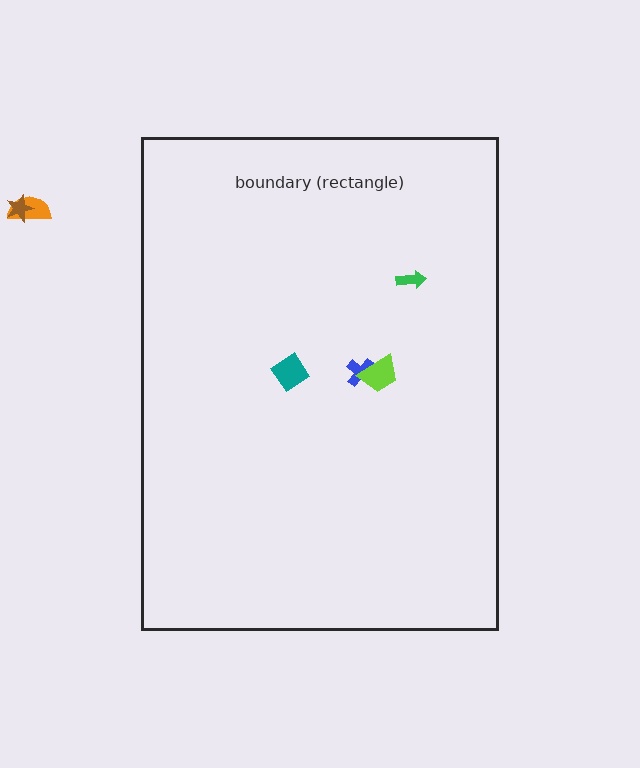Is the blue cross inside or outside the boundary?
Inside.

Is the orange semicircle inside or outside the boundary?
Outside.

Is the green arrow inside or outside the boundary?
Inside.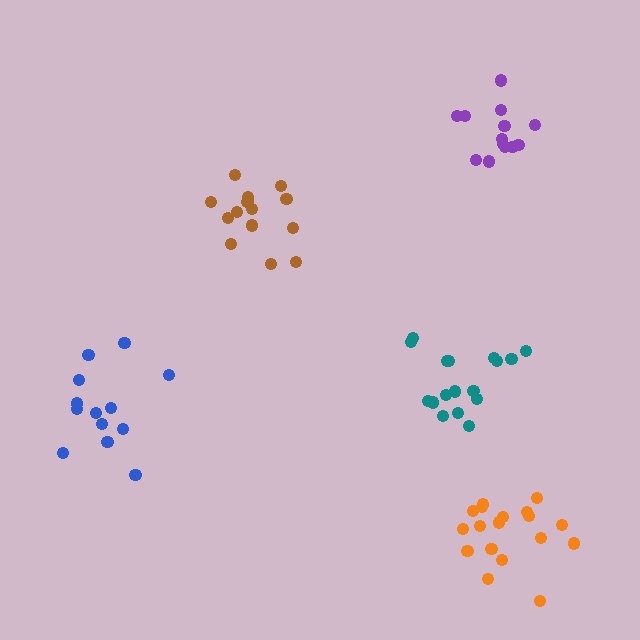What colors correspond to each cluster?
The clusters are colored: orange, blue, teal, brown, purple.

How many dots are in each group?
Group 1: 18 dots, Group 2: 13 dots, Group 3: 17 dots, Group 4: 15 dots, Group 5: 13 dots (76 total).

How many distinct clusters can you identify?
There are 5 distinct clusters.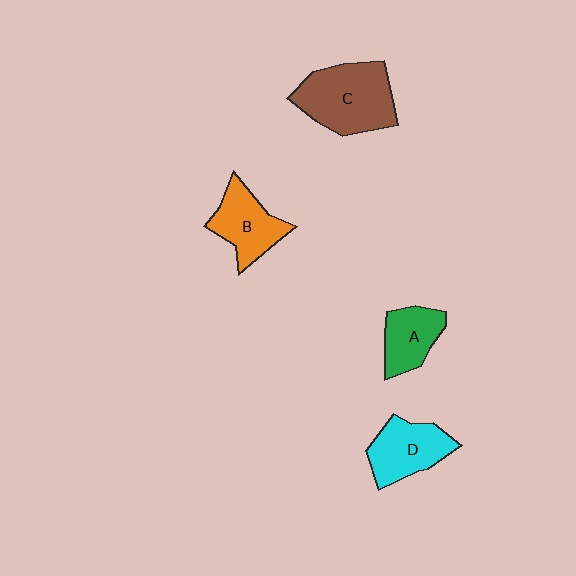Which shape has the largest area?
Shape C (brown).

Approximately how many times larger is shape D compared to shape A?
Approximately 1.3 times.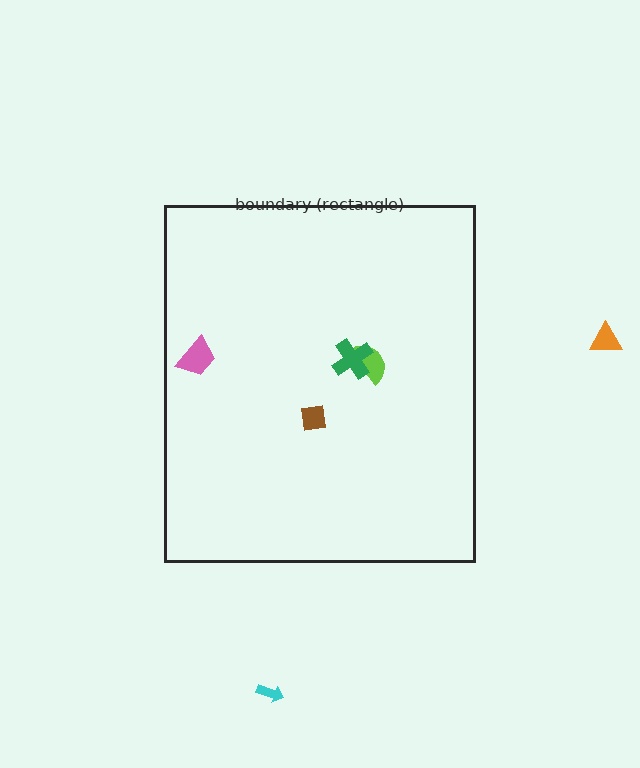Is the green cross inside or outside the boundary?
Inside.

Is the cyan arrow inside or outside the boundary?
Outside.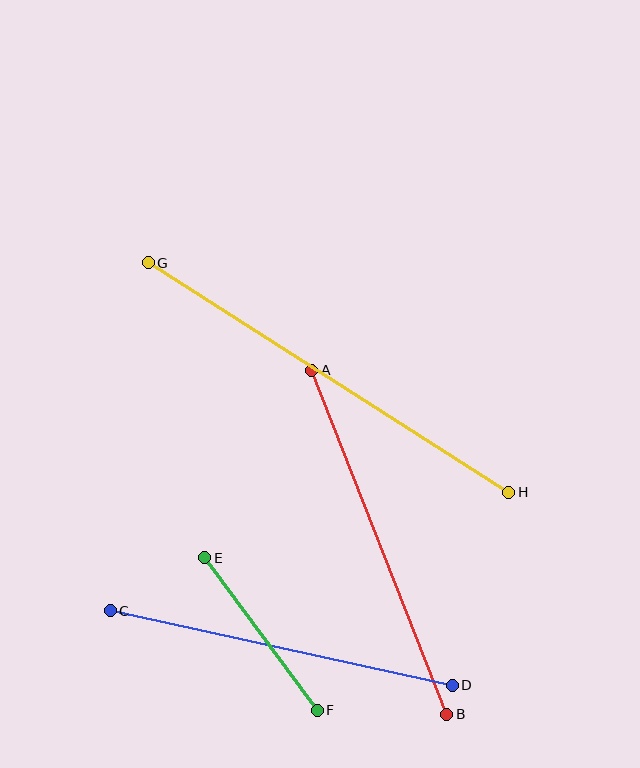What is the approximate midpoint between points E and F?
The midpoint is at approximately (261, 634) pixels.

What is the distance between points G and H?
The distance is approximately 427 pixels.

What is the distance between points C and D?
The distance is approximately 350 pixels.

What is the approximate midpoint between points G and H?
The midpoint is at approximately (328, 377) pixels.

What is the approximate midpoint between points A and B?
The midpoint is at approximately (379, 542) pixels.